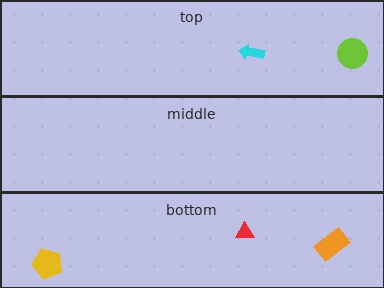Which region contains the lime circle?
The top region.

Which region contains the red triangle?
The bottom region.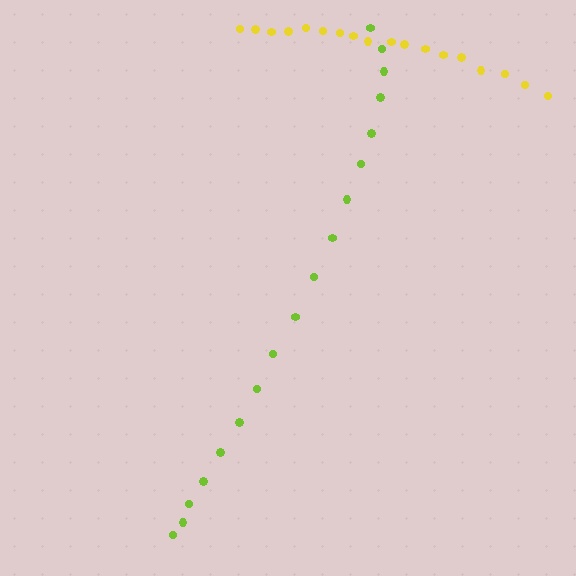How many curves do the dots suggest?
There are 2 distinct paths.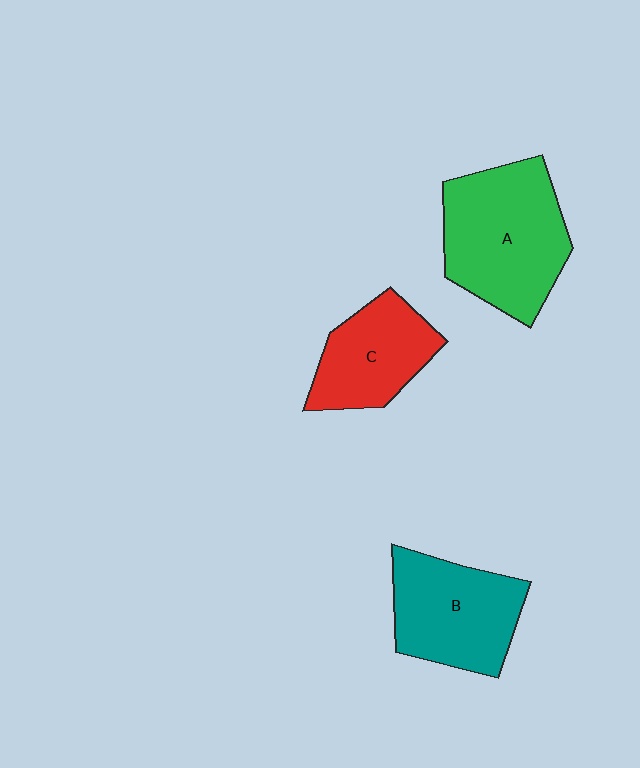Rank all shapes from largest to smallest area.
From largest to smallest: A (green), B (teal), C (red).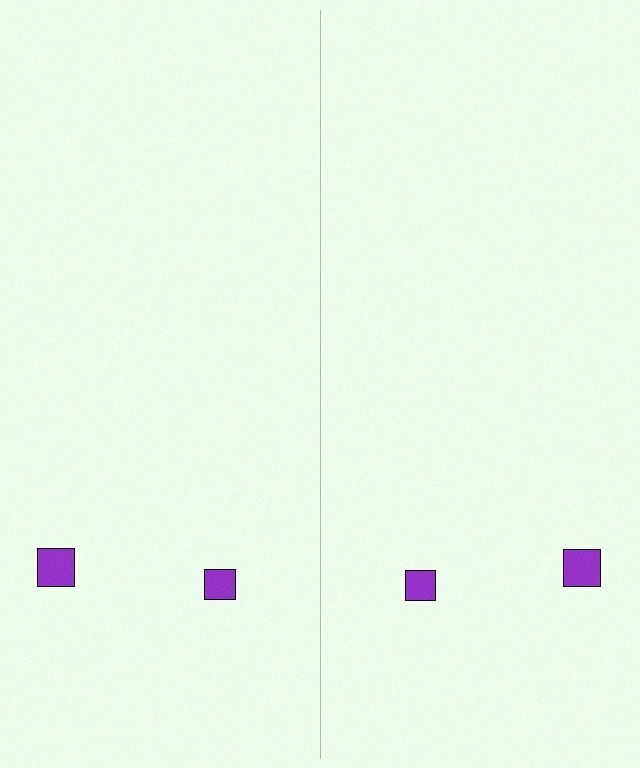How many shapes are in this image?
There are 4 shapes in this image.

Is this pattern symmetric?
Yes, this pattern has bilateral (reflection) symmetry.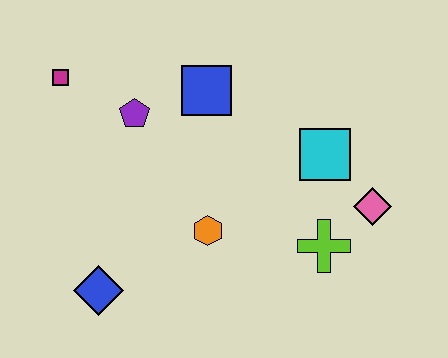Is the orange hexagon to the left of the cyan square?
Yes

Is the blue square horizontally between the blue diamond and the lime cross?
Yes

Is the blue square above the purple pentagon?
Yes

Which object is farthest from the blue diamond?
The pink diamond is farthest from the blue diamond.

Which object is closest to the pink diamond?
The lime cross is closest to the pink diamond.